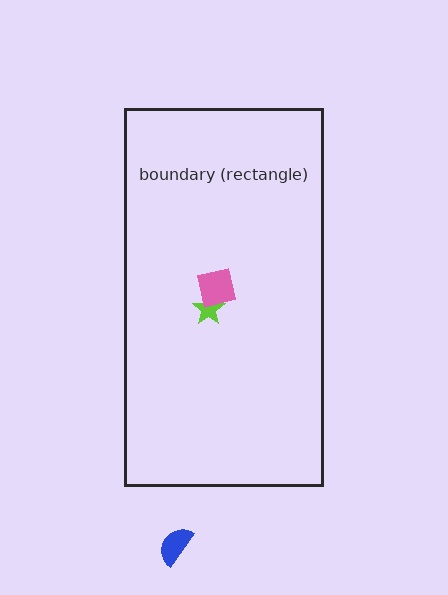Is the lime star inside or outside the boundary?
Inside.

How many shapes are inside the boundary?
2 inside, 1 outside.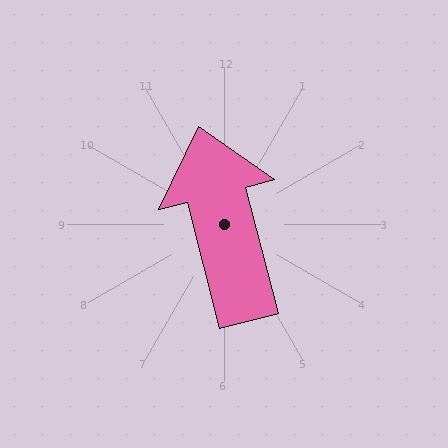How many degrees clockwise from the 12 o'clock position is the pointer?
Approximately 346 degrees.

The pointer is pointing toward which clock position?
Roughly 12 o'clock.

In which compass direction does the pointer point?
North.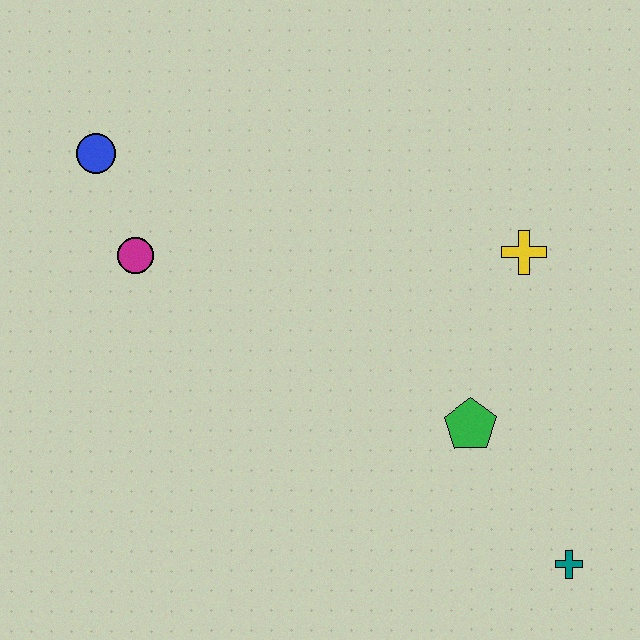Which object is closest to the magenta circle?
The blue circle is closest to the magenta circle.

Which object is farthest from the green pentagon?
The blue circle is farthest from the green pentagon.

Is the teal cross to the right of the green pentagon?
Yes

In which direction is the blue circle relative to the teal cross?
The blue circle is to the left of the teal cross.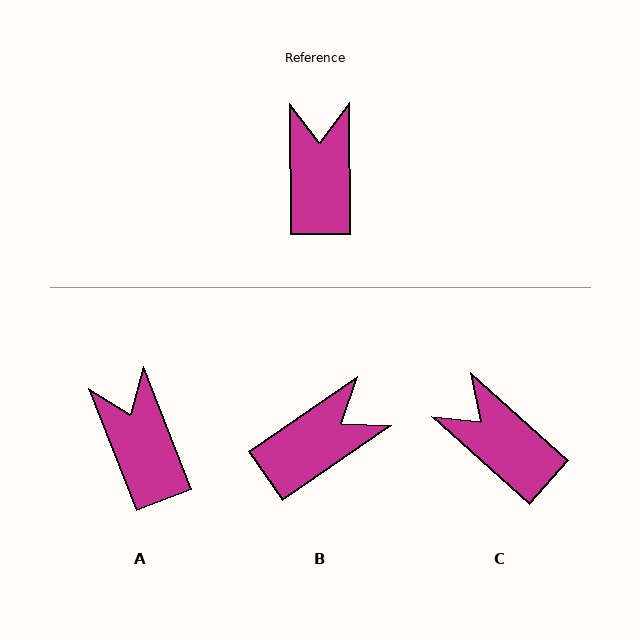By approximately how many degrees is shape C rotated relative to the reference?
Approximately 48 degrees counter-clockwise.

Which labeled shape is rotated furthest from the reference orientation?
B, about 56 degrees away.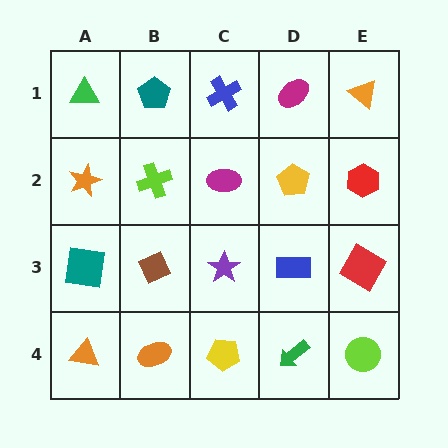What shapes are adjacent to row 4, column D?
A blue rectangle (row 3, column D), a yellow pentagon (row 4, column C), a lime circle (row 4, column E).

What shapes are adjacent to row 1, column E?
A red hexagon (row 2, column E), a magenta ellipse (row 1, column D).